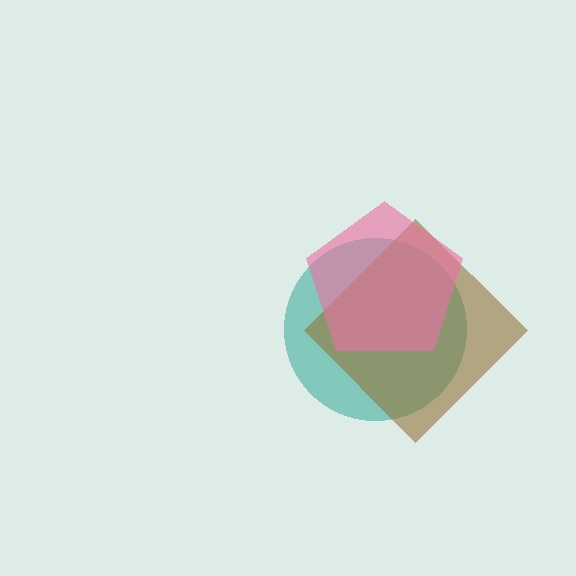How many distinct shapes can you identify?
There are 3 distinct shapes: a teal circle, a brown diamond, a pink pentagon.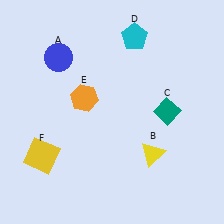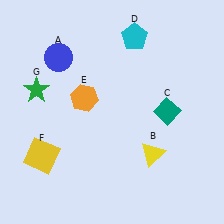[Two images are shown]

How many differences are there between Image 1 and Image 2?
There is 1 difference between the two images.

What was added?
A green star (G) was added in Image 2.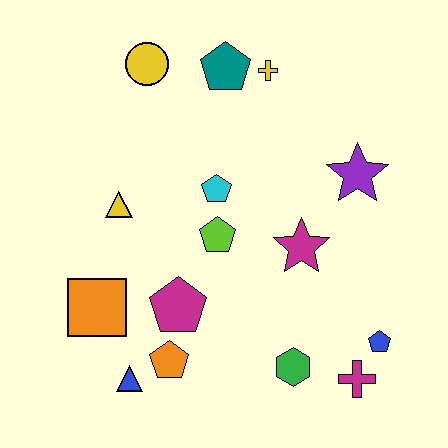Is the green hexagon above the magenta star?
No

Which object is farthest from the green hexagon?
The yellow circle is farthest from the green hexagon.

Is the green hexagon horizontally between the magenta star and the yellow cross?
Yes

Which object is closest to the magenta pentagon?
The orange pentagon is closest to the magenta pentagon.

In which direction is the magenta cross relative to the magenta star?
The magenta cross is below the magenta star.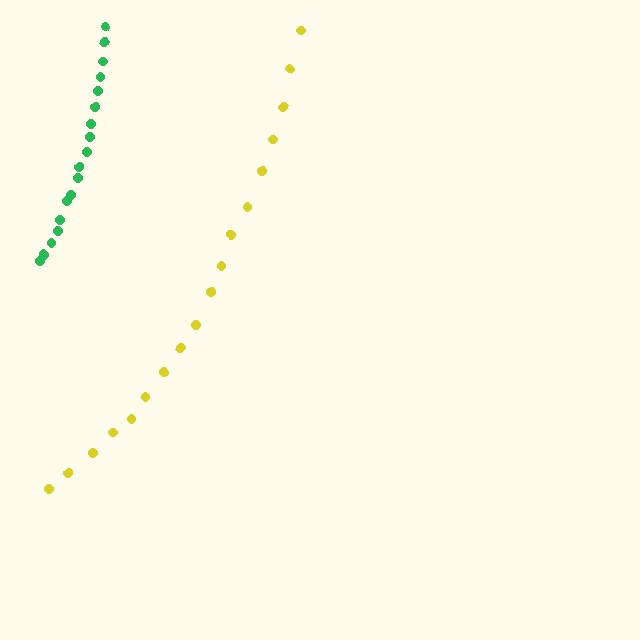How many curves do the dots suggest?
There are 2 distinct paths.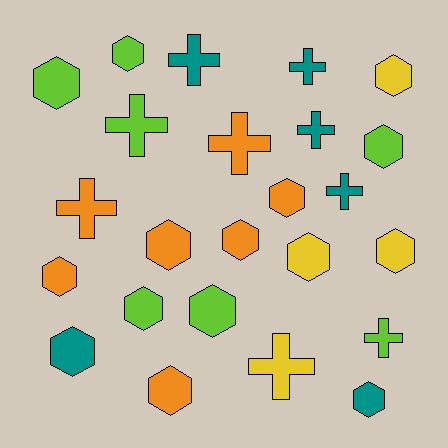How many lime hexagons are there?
There are 5 lime hexagons.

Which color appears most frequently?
Lime, with 7 objects.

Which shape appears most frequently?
Hexagon, with 15 objects.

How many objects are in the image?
There are 24 objects.